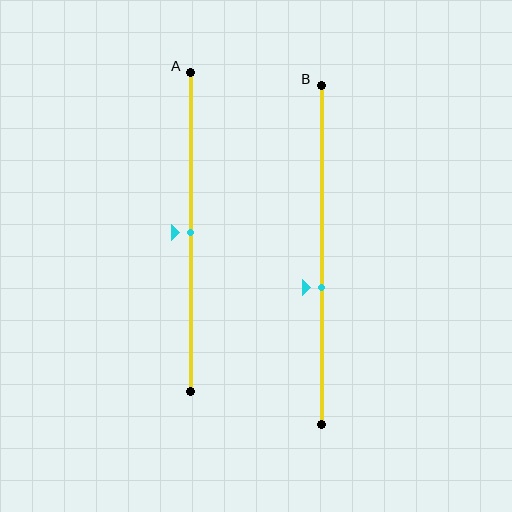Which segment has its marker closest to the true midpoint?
Segment A has its marker closest to the true midpoint.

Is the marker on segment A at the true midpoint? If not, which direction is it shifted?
Yes, the marker on segment A is at the true midpoint.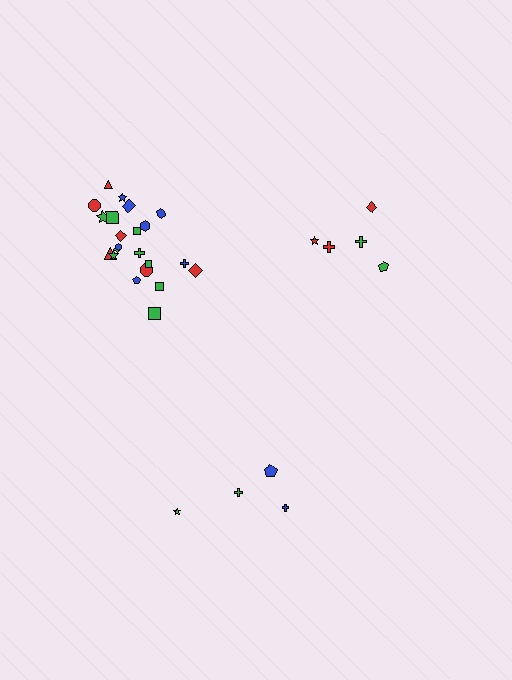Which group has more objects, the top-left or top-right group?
The top-left group.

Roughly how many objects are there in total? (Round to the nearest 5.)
Roughly 30 objects in total.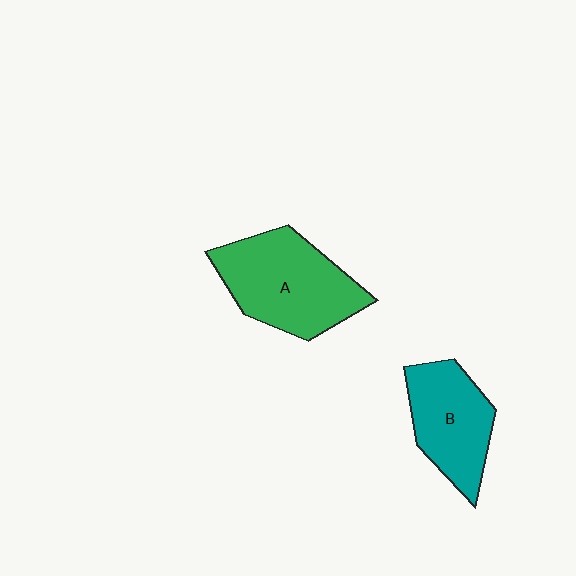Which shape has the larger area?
Shape A (green).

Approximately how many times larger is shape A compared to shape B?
Approximately 1.3 times.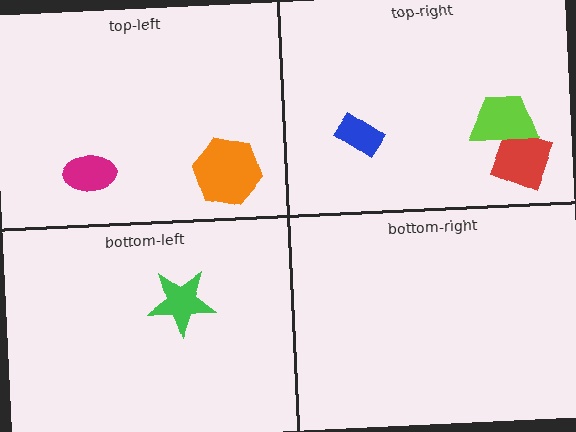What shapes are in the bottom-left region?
The green star.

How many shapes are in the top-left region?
2.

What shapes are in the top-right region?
The red diamond, the lime trapezoid, the blue rectangle.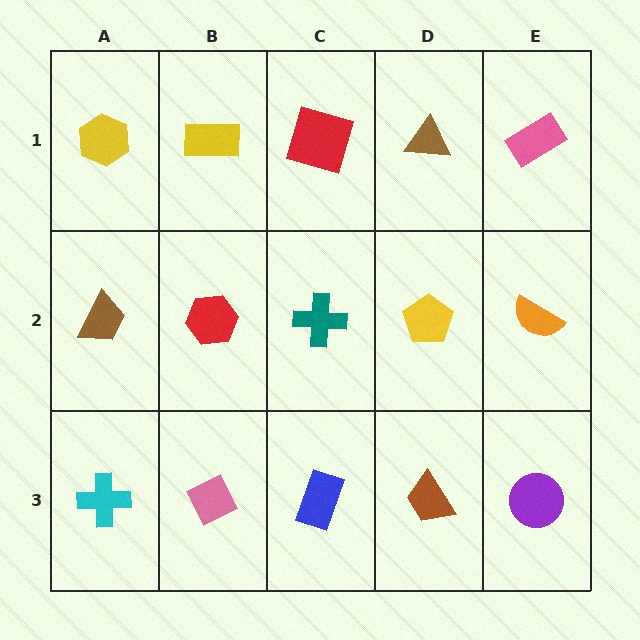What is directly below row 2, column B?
A pink diamond.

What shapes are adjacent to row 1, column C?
A teal cross (row 2, column C), a yellow rectangle (row 1, column B), a brown triangle (row 1, column D).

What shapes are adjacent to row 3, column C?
A teal cross (row 2, column C), a pink diamond (row 3, column B), a brown trapezoid (row 3, column D).